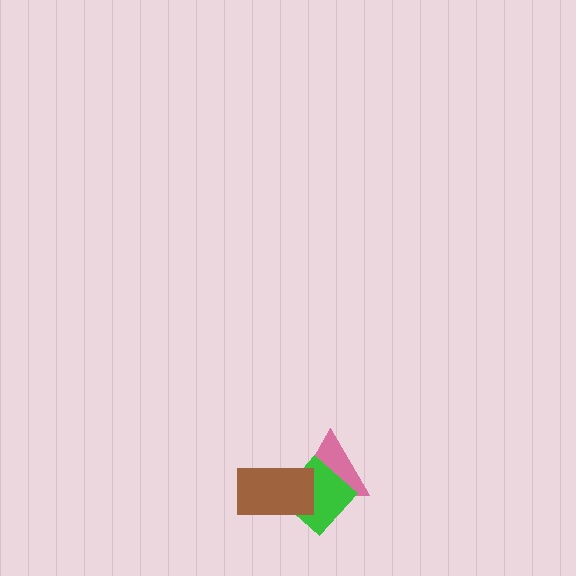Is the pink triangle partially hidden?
Yes, it is partially covered by another shape.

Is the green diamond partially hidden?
Yes, it is partially covered by another shape.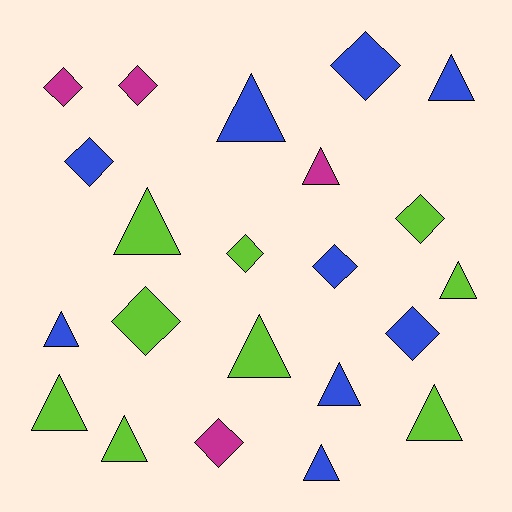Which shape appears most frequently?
Triangle, with 12 objects.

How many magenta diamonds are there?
There are 3 magenta diamonds.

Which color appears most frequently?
Blue, with 9 objects.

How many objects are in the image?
There are 22 objects.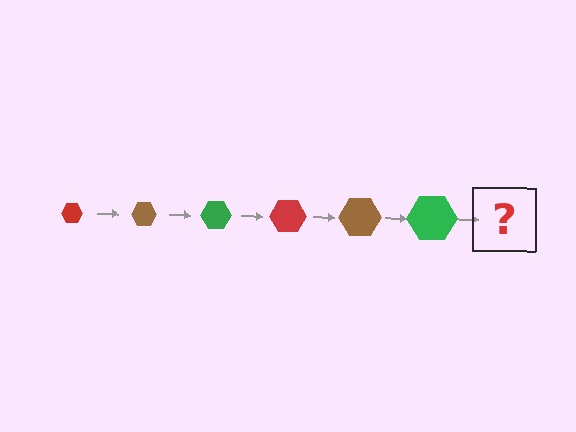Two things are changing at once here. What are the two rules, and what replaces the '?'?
The two rules are that the hexagon grows larger each step and the color cycles through red, brown, and green. The '?' should be a red hexagon, larger than the previous one.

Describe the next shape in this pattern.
It should be a red hexagon, larger than the previous one.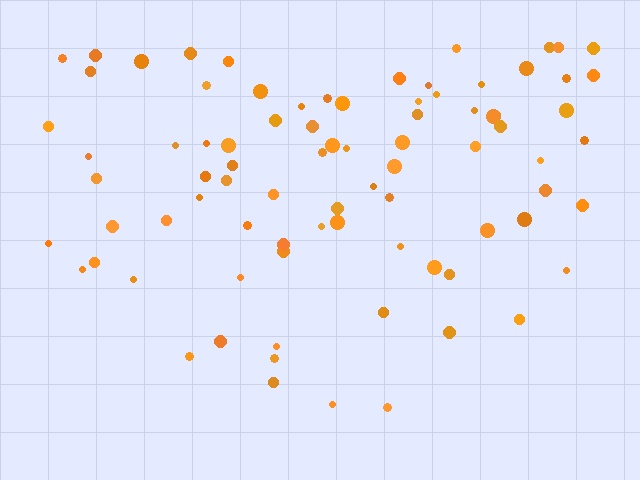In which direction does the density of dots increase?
From bottom to top, with the top side densest.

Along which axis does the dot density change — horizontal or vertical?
Vertical.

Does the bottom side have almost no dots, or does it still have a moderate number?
Still a moderate number, just noticeably fewer than the top.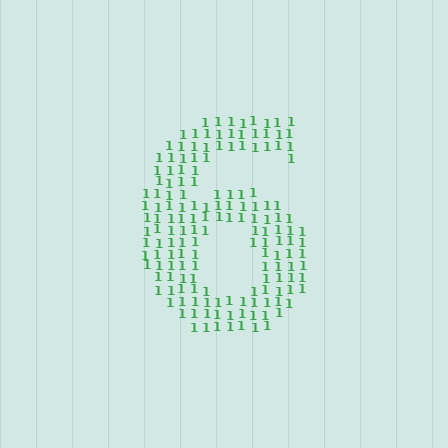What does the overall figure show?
The overall figure shows the digit 6.